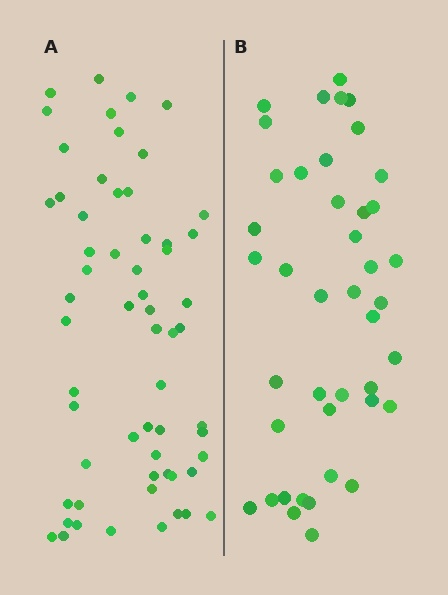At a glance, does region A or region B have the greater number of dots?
Region A (the left region) has more dots.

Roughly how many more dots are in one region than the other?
Region A has approximately 20 more dots than region B.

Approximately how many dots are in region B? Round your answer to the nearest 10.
About 40 dots. (The exact count is 42, which rounds to 40.)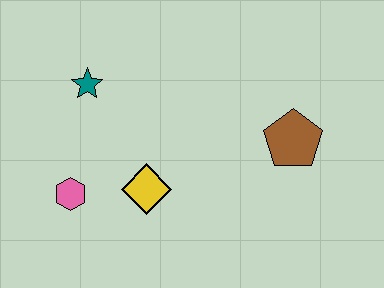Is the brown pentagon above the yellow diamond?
Yes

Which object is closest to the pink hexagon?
The yellow diamond is closest to the pink hexagon.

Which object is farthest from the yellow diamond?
The brown pentagon is farthest from the yellow diamond.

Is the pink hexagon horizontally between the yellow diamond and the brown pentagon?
No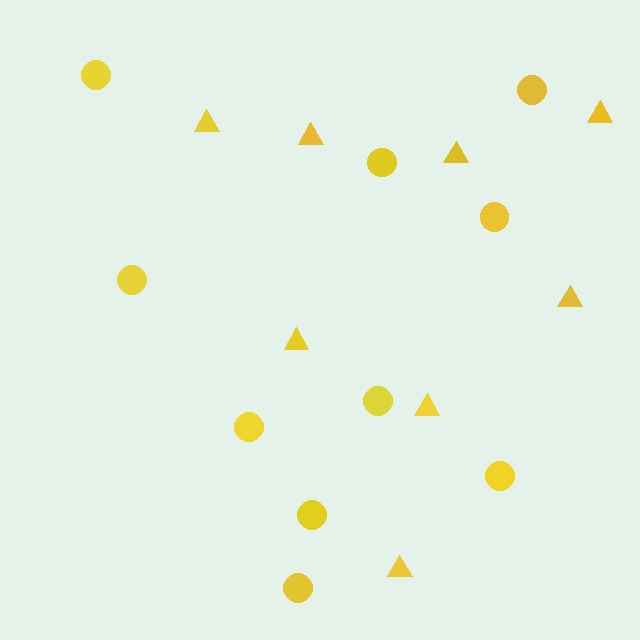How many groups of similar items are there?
There are 2 groups: one group of triangles (8) and one group of circles (10).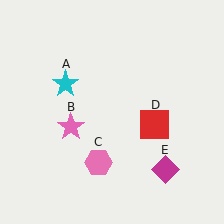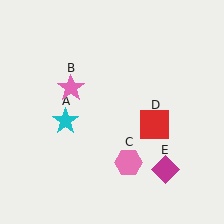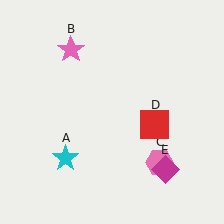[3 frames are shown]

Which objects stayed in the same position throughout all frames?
Red square (object D) and magenta diamond (object E) remained stationary.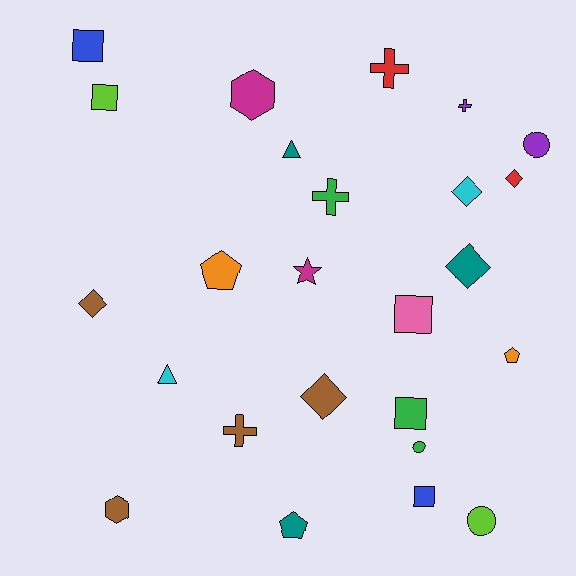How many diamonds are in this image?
There are 5 diamonds.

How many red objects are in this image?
There are 2 red objects.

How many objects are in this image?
There are 25 objects.